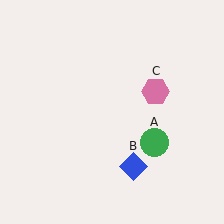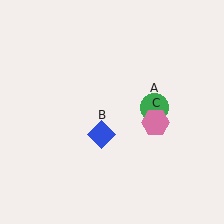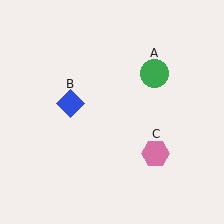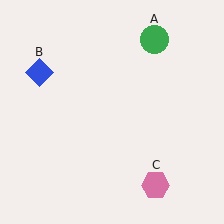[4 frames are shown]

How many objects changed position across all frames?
3 objects changed position: green circle (object A), blue diamond (object B), pink hexagon (object C).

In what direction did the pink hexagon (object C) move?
The pink hexagon (object C) moved down.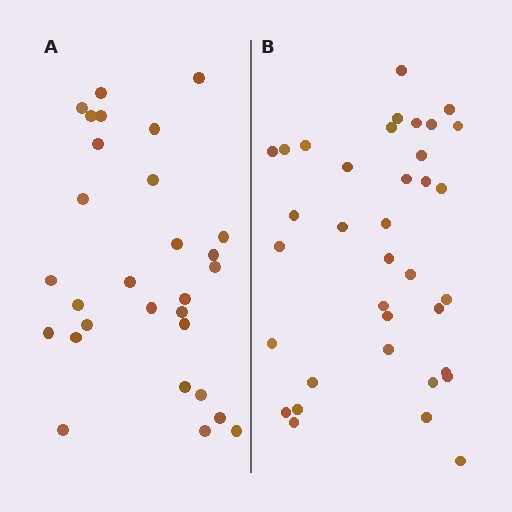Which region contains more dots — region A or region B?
Region B (the right region) has more dots.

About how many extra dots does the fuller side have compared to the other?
Region B has roughly 8 or so more dots than region A.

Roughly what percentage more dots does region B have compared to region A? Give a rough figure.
About 25% more.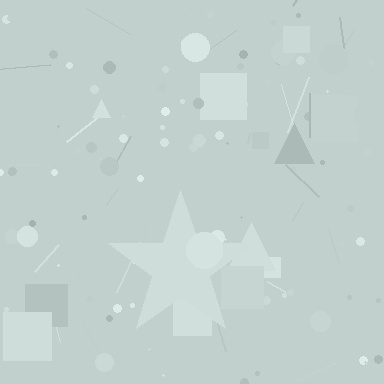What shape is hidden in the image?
A star is hidden in the image.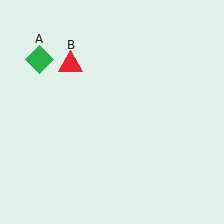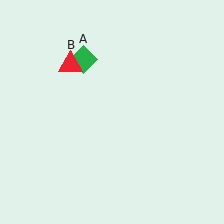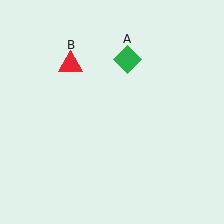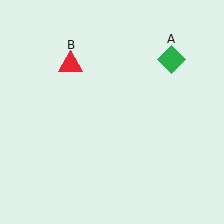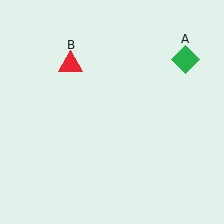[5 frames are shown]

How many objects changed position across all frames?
1 object changed position: green diamond (object A).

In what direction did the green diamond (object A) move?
The green diamond (object A) moved right.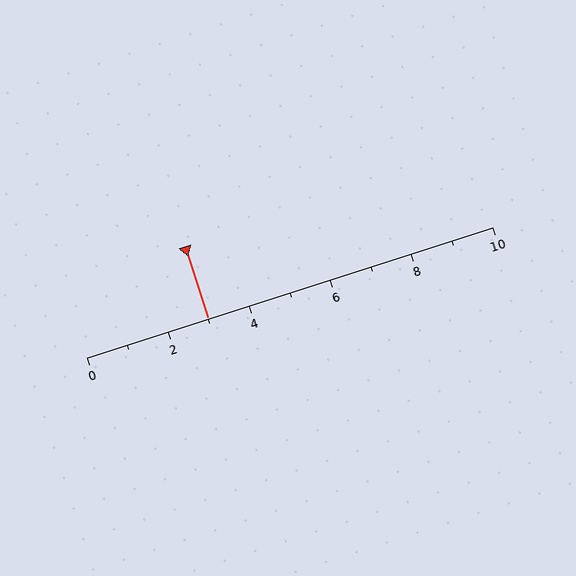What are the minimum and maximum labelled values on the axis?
The axis runs from 0 to 10.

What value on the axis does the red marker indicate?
The marker indicates approximately 3.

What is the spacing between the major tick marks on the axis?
The major ticks are spaced 2 apart.